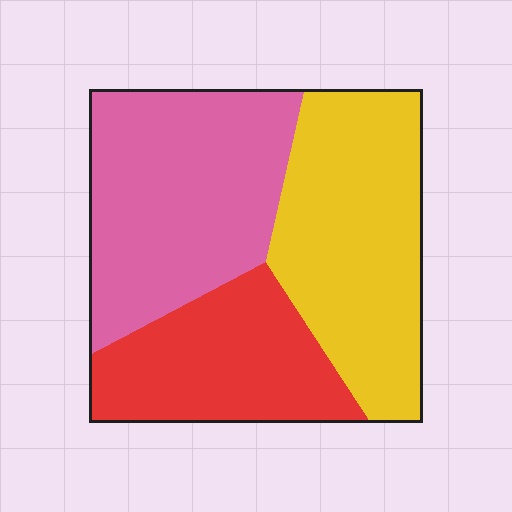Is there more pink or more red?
Pink.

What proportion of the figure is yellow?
Yellow takes up about three eighths (3/8) of the figure.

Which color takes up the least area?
Red, at roughly 25%.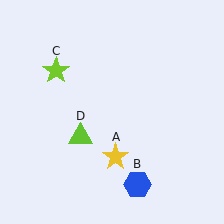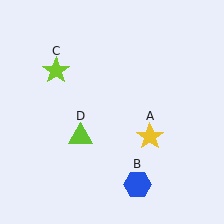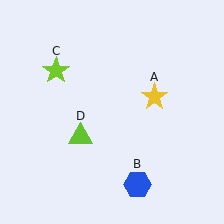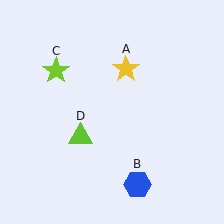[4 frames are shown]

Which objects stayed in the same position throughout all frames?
Blue hexagon (object B) and lime star (object C) and lime triangle (object D) remained stationary.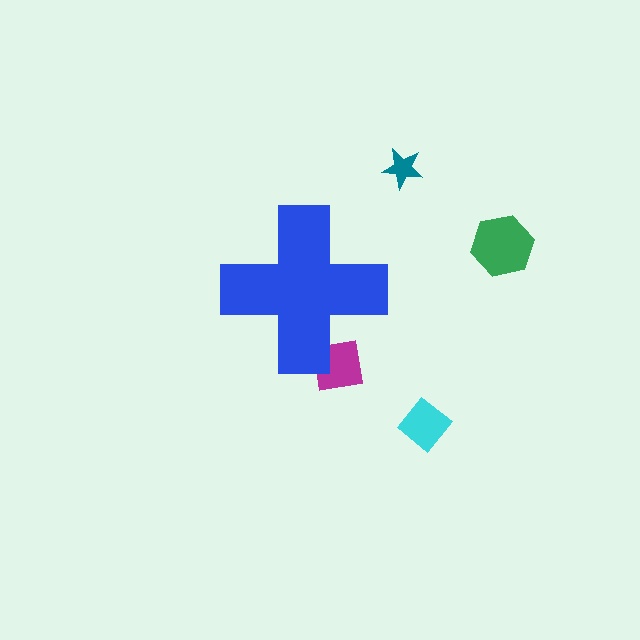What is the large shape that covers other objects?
A blue cross.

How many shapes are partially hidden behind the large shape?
1 shape is partially hidden.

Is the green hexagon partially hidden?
No, the green hexagon is fully visible.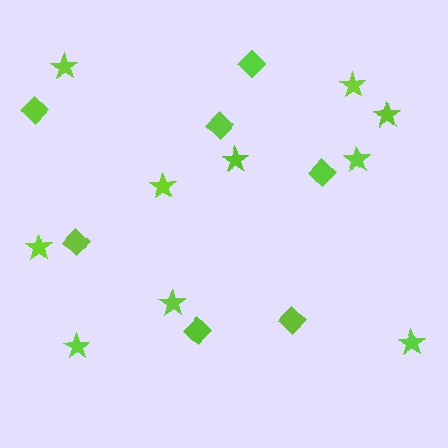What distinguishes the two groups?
There are 2 groups: one group of diamonds (7) and one group of stars (10).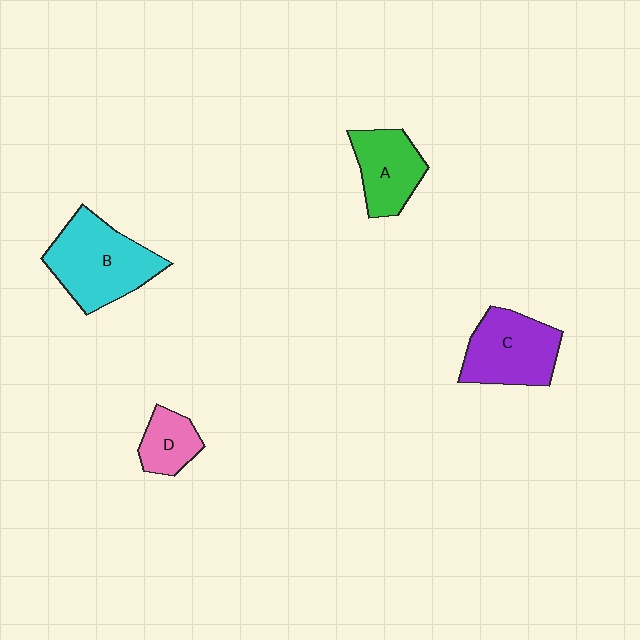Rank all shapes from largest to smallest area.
From largest to smallest: B (cyan), C (purple), A (green), D (pink).